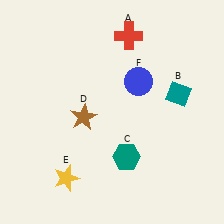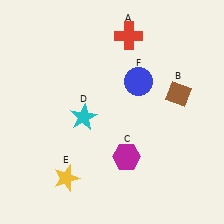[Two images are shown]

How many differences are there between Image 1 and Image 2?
There are 3 differences between the two images.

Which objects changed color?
B changed from teal to brown. C changed from teal to magenta. D changed from brown to cyan.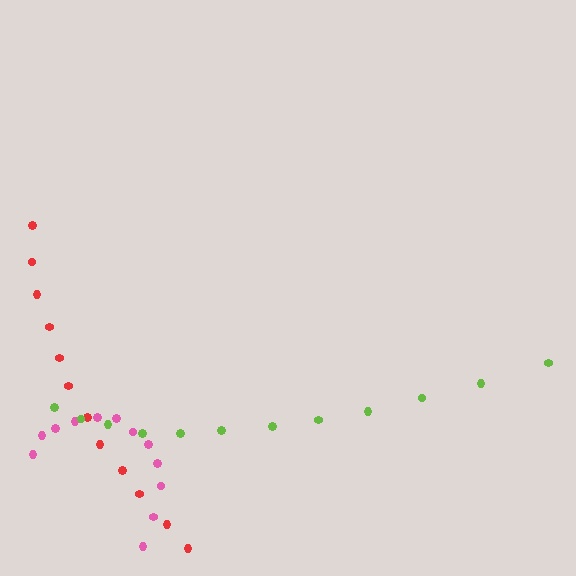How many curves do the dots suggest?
There are 3 distinct paths.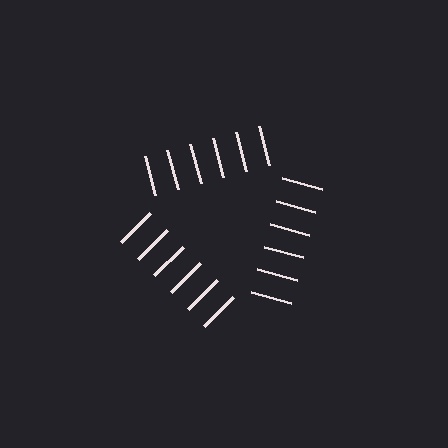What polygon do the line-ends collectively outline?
An illusory triangle — the line segments terminate on its edges but no continuous stroke is drawn.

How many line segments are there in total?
18 — 6 along each of the 3 edges.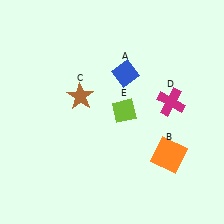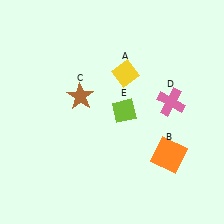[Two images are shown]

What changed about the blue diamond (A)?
In Image 1, A is blue. In Image 2, it changed to yellow.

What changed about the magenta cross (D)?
In Image 1, D is magenta. In Image 2, it changed to pink.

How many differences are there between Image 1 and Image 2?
There are 2 differences between the two images.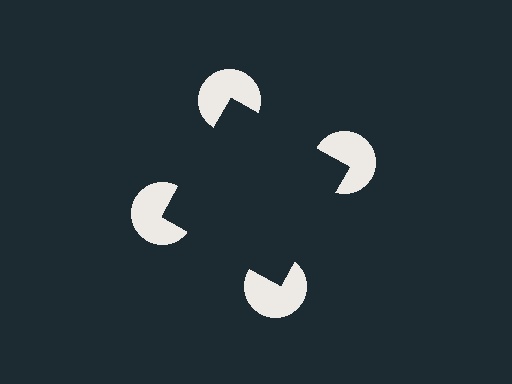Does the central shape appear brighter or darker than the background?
It typically appears slightly darker than the background, even though no actual brightness change is drawn.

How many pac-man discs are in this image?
There are 4 — one at each vertex of the illusory square.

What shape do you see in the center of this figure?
An illusory square — its edges are inferred from the aligned wedge cuts in the pac-man discs, not physically drawn.